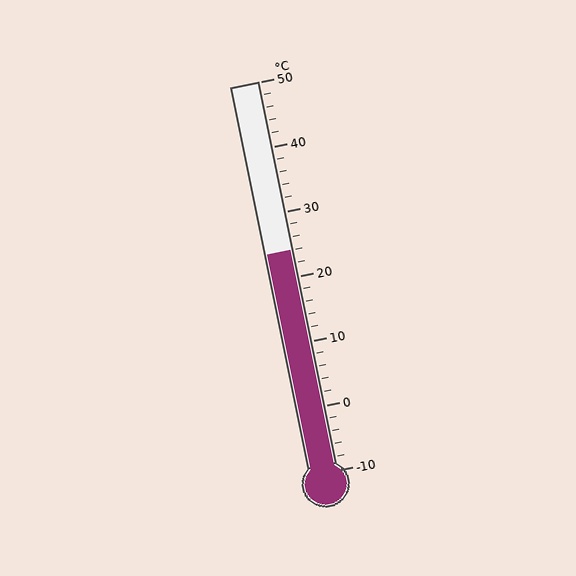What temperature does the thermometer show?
The thermometer shows approximately 24°C.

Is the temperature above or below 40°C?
The temperature is below 40°C.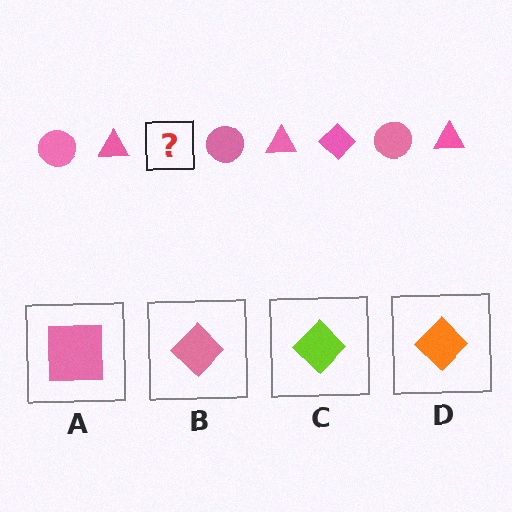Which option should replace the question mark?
Option B.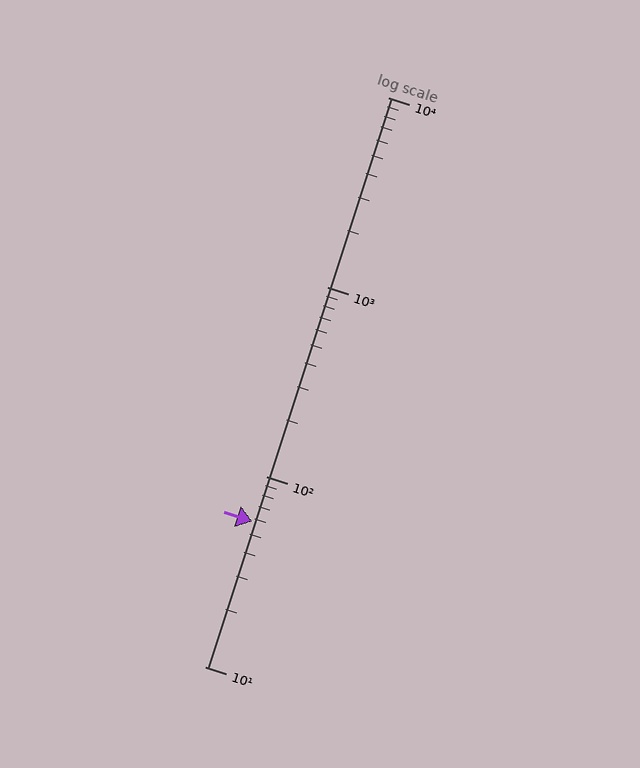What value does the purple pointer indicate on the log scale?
The pointer indicates approximately 58.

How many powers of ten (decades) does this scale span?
The scale spans 3 decades, from 10 to 10000.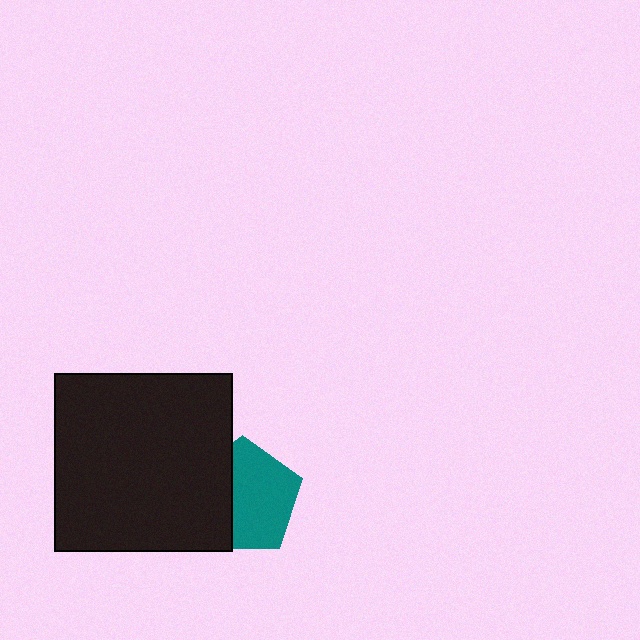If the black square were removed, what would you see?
You would see the complete teal pentagon.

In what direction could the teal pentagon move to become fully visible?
The teal pentagon could move right. That would shift it out from behind the black square entirely.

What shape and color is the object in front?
The object in front is a black square.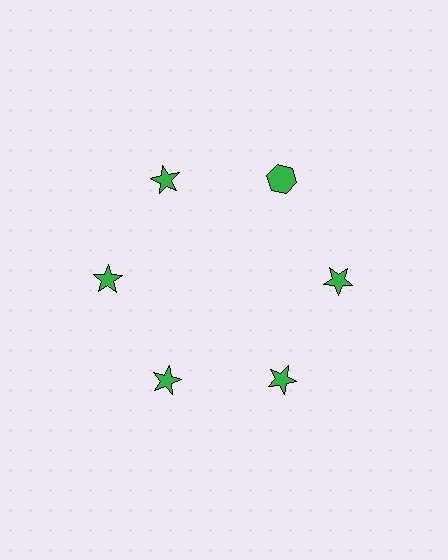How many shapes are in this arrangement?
There are 6 shapes arranged in a ring pattern.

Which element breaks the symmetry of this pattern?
The green hexagon at roughly the 1 o'clock position breaks the symmetry. All other shapes are green stars.